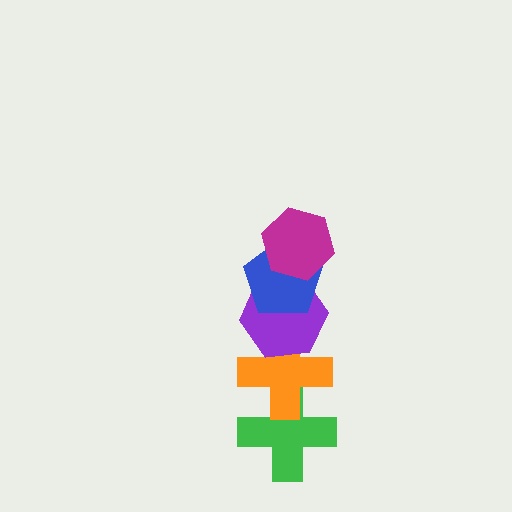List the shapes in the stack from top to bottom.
From top to bottom: the magenta hexagon, the blue pentagon, the purple hexagon, the orange cross, the green cross.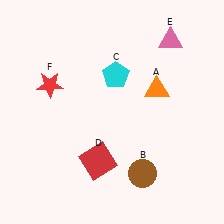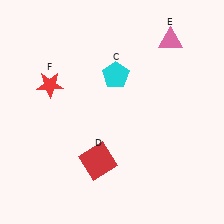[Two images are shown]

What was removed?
The brown circle (B), the orange triangle (A) were removed in Image 2.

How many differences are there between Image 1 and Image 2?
There are 2 differences between the two images.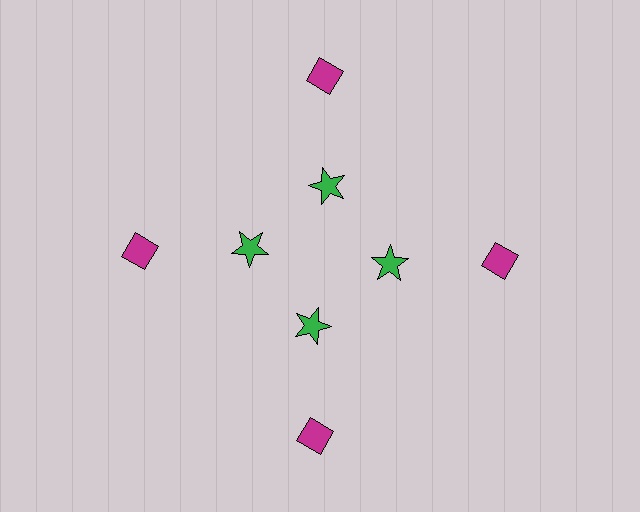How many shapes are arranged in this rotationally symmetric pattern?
There are 8 shapes, arranged in 4 groups of 2.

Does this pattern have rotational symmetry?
Yes, this pattern has 4-fold rotational symmetry. It looks the same after rotating 90 degrees around the center.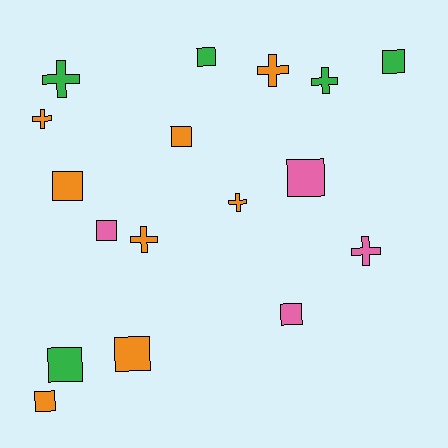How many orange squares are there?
There are 4 orange squares.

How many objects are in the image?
There are 17 objects.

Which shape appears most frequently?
Square, with 10 objects.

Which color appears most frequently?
Orange, with 8 objects.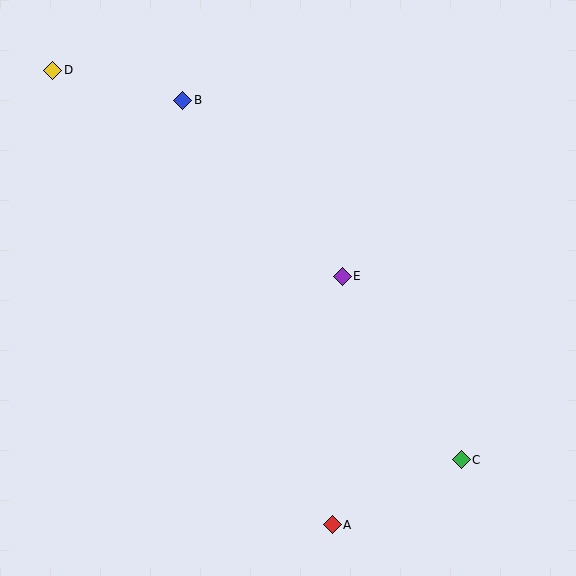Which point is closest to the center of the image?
Point E at (342, 276) is closest to the center.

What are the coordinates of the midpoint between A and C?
The midpoint between A and C is at (397, 492).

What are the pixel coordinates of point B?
Point B is at (183, 100).